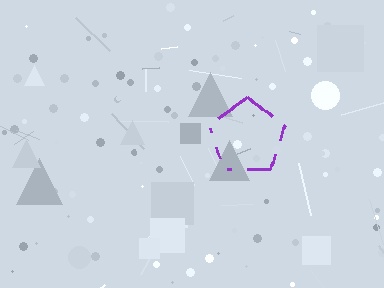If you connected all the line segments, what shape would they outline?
They would outline a pentagon.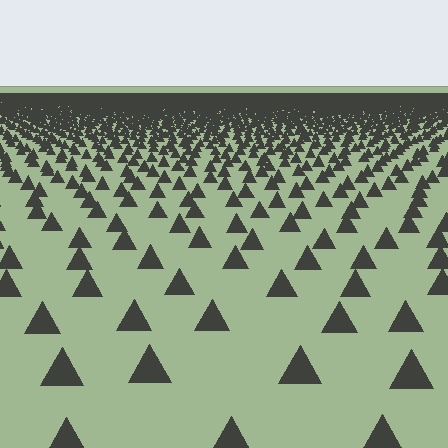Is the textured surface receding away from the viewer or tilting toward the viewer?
The surface is receding away from the viewer. Texture elements get smaller and denser toward the top.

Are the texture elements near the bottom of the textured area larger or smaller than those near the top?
Larger. Near the bottom, elements are closer to the viewer and appear at a bigger on-screen size.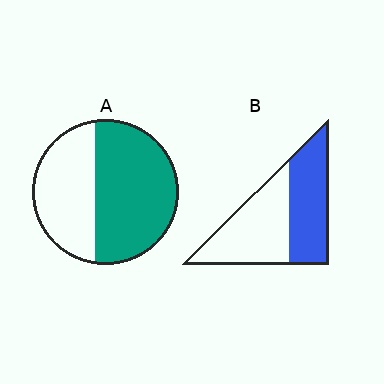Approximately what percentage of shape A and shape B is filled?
A is approximately 60% and B is approximately 45%.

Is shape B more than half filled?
Roughly half.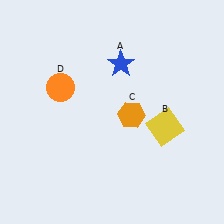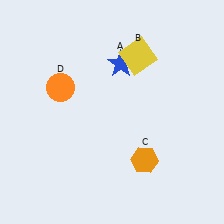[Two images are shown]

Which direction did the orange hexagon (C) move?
The orange hexagon (C) moved down.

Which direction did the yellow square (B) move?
The yellow square (B) moved up.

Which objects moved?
The objects that moved are: the yellow square (B), the orange hexagon (C).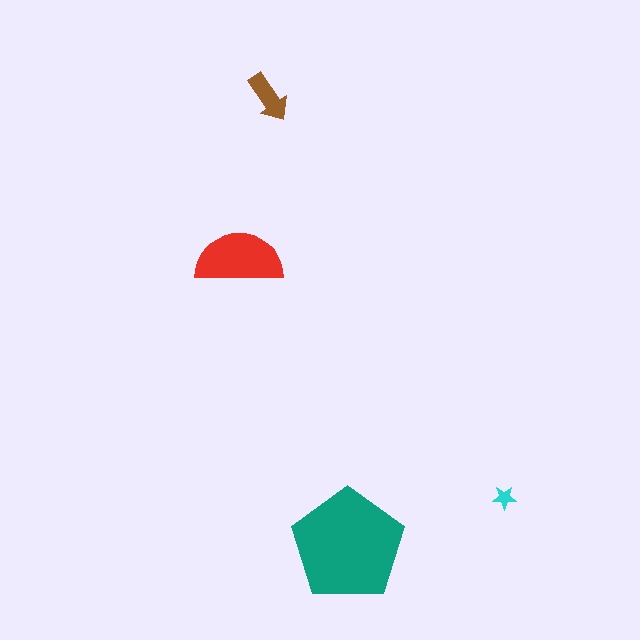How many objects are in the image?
There are 4 objects in the image.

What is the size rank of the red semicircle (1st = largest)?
2nd.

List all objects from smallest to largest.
The cyan star, the brown arrow, the red semicircle, the teal pentagon.